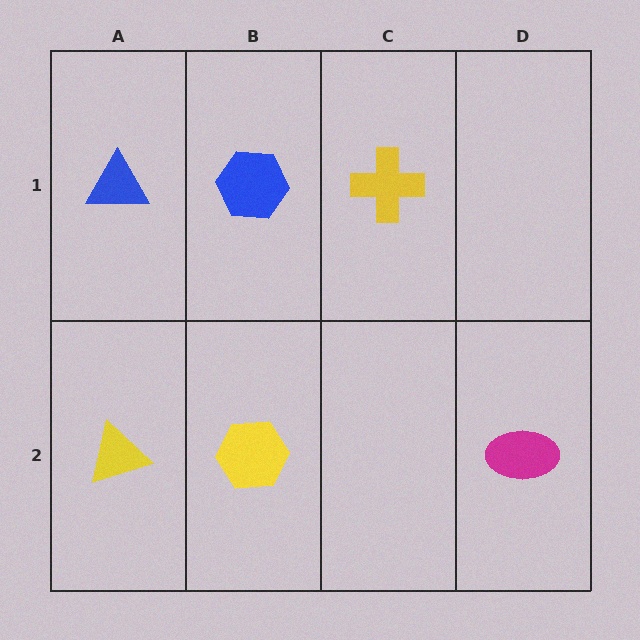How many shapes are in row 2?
3 shapes.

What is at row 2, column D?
A magenta ellipse.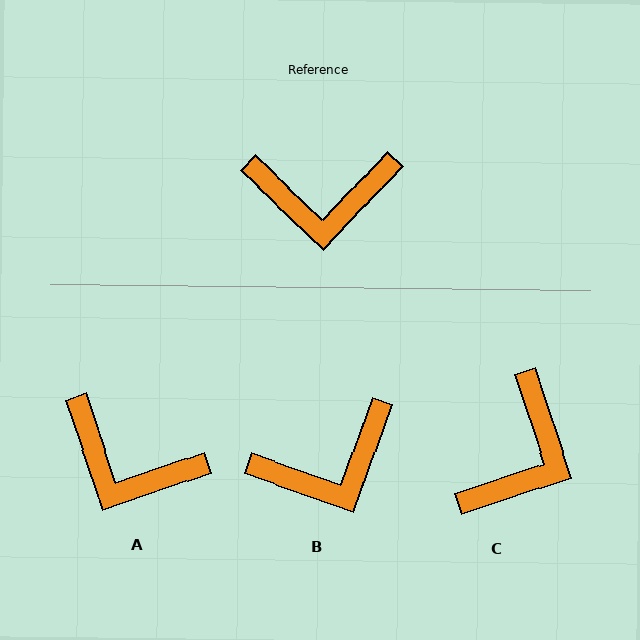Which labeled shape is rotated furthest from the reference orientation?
C, about 62 degrees away.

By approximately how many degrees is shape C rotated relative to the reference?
Approximately 62 degrees counter-clockwise.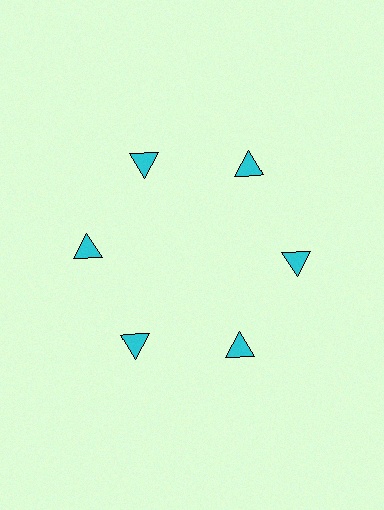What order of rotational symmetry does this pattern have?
This pattern has 6-fold rotational symmetry.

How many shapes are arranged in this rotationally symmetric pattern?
There are 6 shapes, arranged in 6 groups of 1.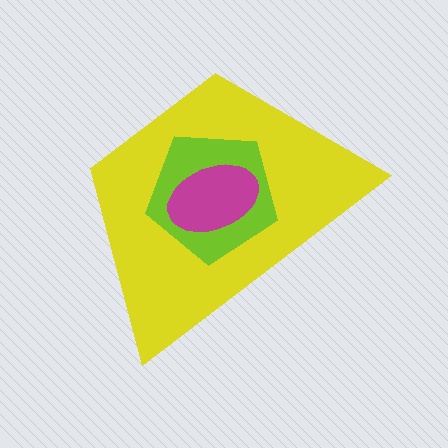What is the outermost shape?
The yellow trapezoid.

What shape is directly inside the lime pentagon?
The magenta ellipse.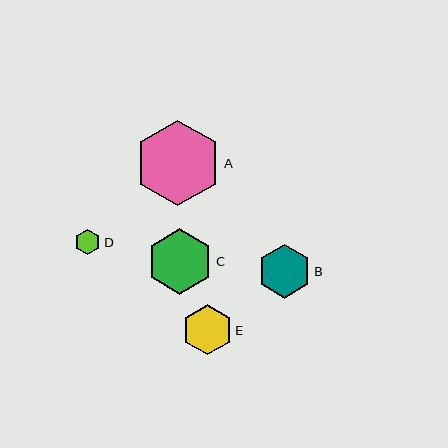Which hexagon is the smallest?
Hexagon D is the smallest with a size of approximately 26 pixels.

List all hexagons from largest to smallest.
From largest to smallest: A, C, B, E, D.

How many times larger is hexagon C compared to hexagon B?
Hexagon C is approximately 1.2 times the size of hexagon B.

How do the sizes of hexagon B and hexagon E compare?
Hexagon B and hexagon E are approximately the same size.